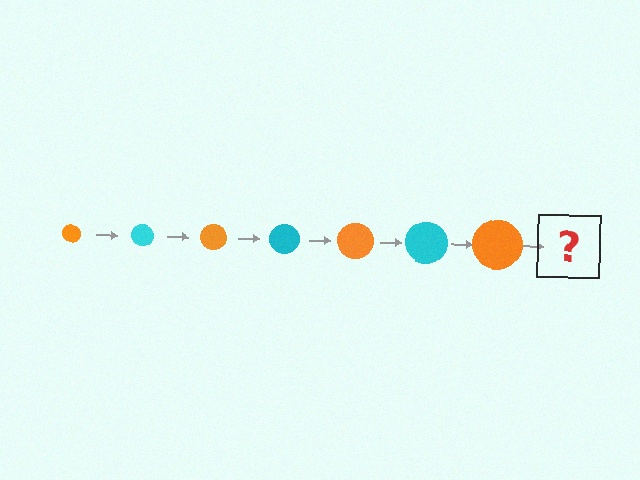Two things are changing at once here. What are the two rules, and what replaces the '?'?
The two rules are that the circle grows larger each step and the color cycles through orange and cyan. The '?' should be a cyan circle, larger than the previous one.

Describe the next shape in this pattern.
It should be a cyan circle, larger than the previous one.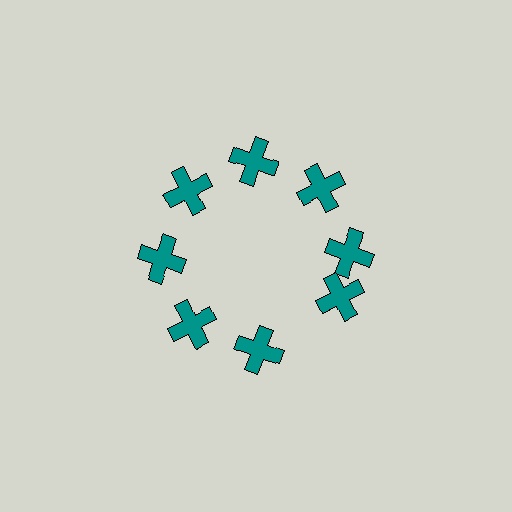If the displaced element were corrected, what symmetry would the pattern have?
It would have 8-fold rotational symmetry — the pattern would map onto itself every 45 degrees.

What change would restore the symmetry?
The symmetry would be restored by rotating it back into even spacing with its neighbors so that all 8 crosses sit at equal angles and equal distance from the center.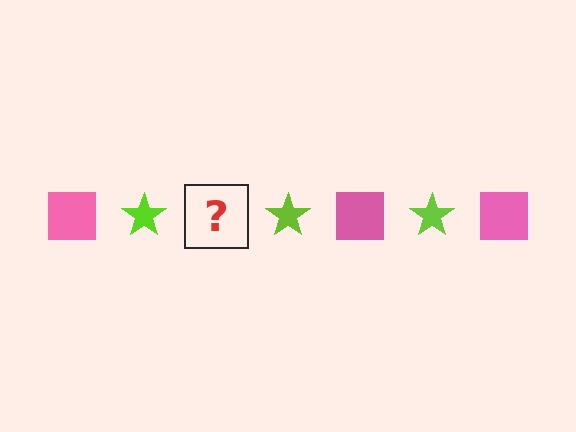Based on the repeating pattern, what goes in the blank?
The blank should be a pink square.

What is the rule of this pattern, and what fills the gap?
The rule is that the pattern alternates between pink square and lime star. The gap should be filled with a pink square.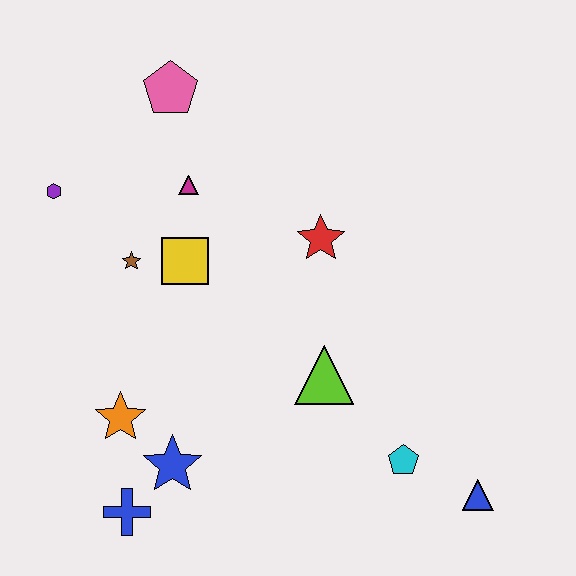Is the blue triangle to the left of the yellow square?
No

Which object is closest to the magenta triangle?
The yellow square is closest to the magenta triangle.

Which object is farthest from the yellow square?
The blue triangle is farthest from the yellow square.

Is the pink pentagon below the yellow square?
No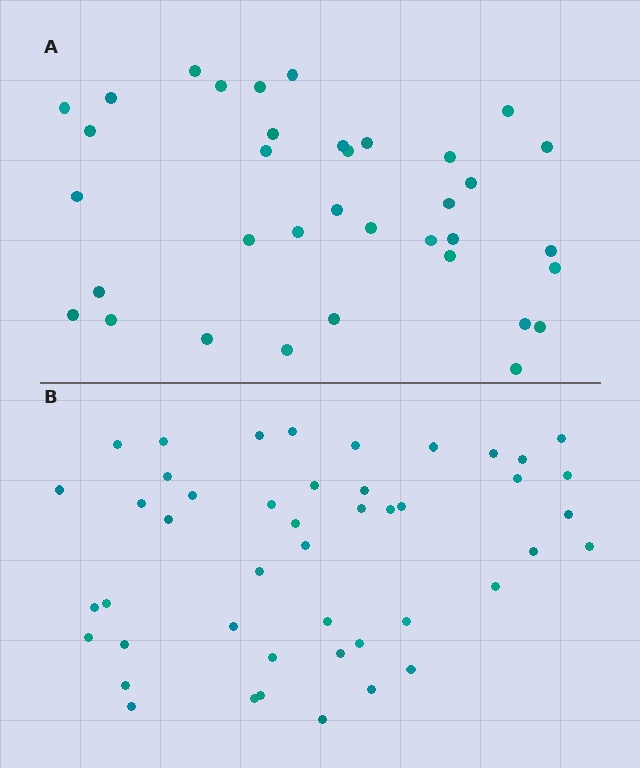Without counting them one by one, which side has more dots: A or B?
Region B (the bottom region) has more dots.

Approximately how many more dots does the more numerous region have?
Region B has roughly 10 or so more dots than region A.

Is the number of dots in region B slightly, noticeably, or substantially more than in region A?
Region B has noticeably more, but not dramatically so. The ratio is roughly 1.3 to 1.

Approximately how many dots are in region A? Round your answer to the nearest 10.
About 40 dots. (The exact count is 36, which rounds to 40.)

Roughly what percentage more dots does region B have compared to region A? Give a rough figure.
About 30% more.